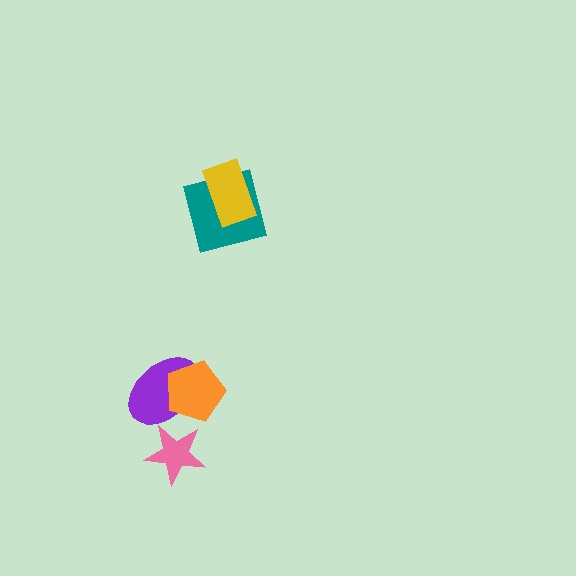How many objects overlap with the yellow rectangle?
1 object overlaps with the yellow rectangle.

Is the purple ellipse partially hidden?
Yes, it is partially covered by another shape.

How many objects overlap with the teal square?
1 object overlaps with the teal square.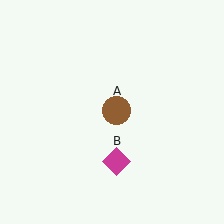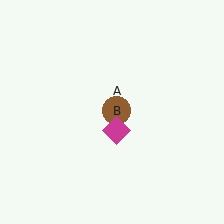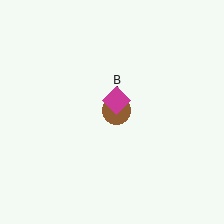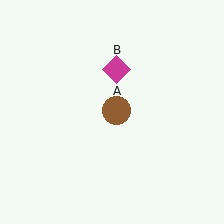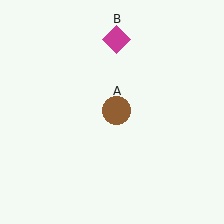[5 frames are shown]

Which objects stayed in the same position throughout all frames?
Brown circle (object A) remained stationary.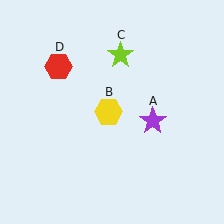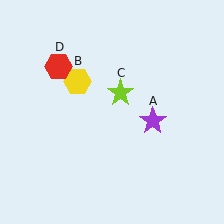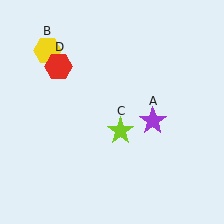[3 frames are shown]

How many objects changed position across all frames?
2 objects changed position: yellow hexagon (object B), lime star (object C).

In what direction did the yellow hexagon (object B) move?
The yellow hexagon (object B) moved up and to the left.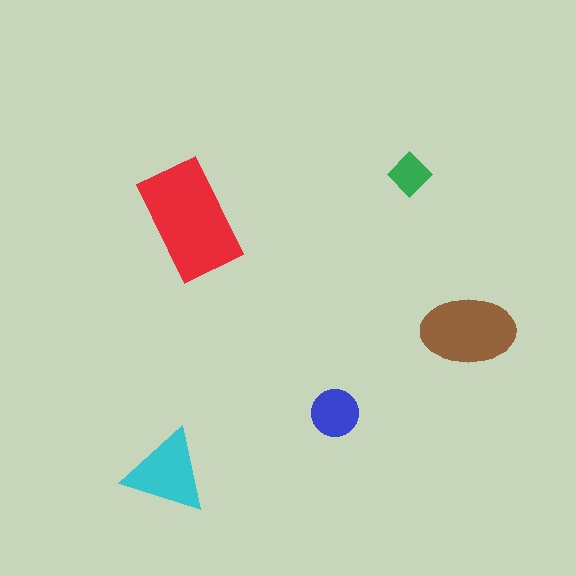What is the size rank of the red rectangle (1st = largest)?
1st.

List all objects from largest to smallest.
The red rectangle, the brown ellipse, the cyan triangle, the blue circle, the green diamond.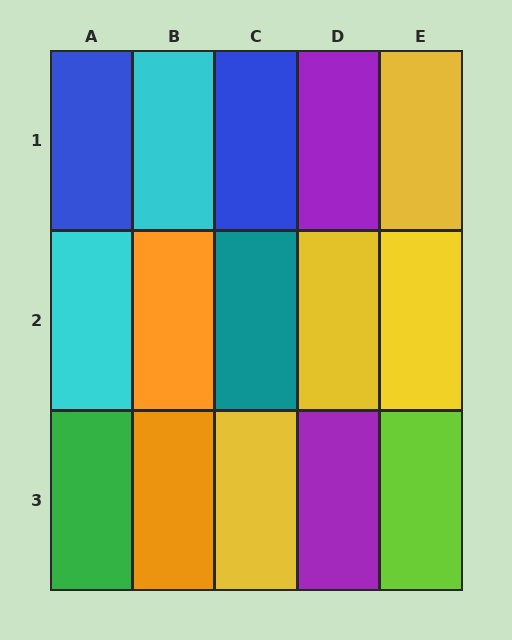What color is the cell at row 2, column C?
Teal.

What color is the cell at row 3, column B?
Orange.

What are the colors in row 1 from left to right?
Blue, cyan, blue, purple, yellow.